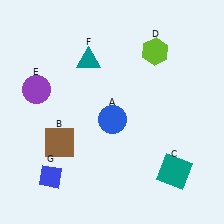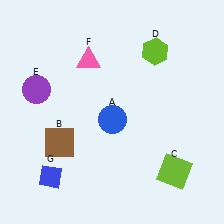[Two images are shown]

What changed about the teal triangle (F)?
In Image 1, F is teal. In Image 2, it changed to pink.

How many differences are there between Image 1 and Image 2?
There are 2 differences between the two images.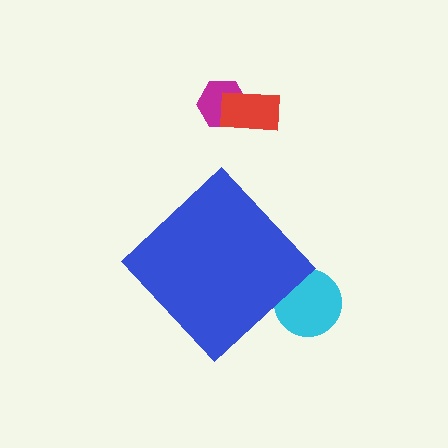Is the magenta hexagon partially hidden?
No, the magenta hexagon is fully visible.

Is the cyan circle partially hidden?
Yes, the cyan circle is partially hidden behind the blue diamond.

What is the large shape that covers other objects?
A blue diamond.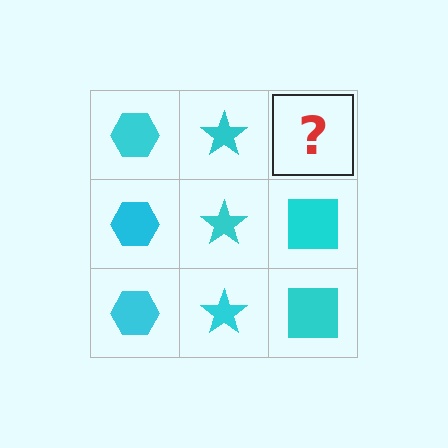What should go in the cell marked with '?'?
The missing cell should contain a cyan square.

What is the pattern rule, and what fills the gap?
The rule is that each column has a consistent shape. The gap should be filled with a cyan square.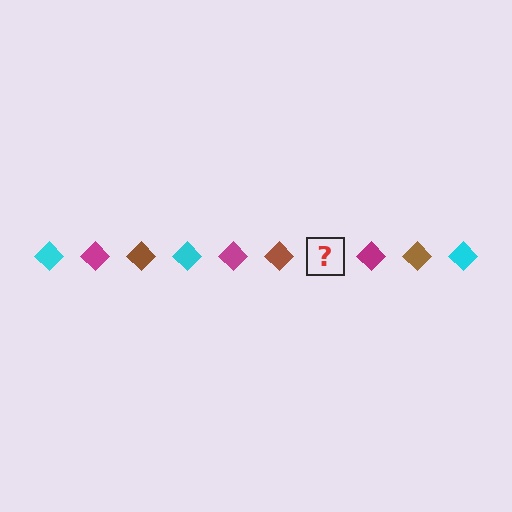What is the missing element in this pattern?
The missing element is a cyan diamond.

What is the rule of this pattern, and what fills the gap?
The rule is that the pattern cycles through cyan, magenta, brown diamonds. The gap should be filled with a cyan diamond.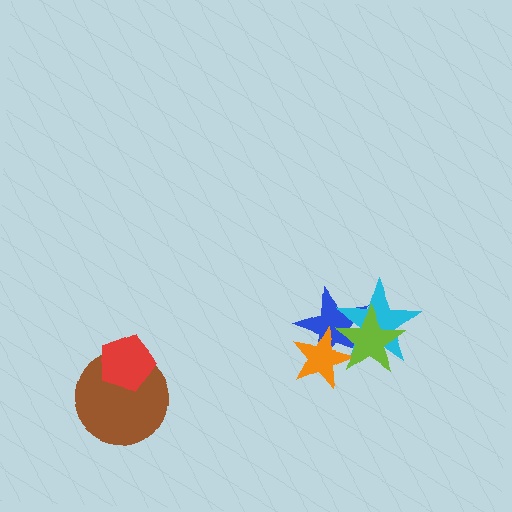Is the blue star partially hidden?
Yes, it is partially covered by another shape.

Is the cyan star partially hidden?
Yes, it is partially covered by another shape.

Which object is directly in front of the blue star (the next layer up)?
The cyan star is directly in front of the blue star.